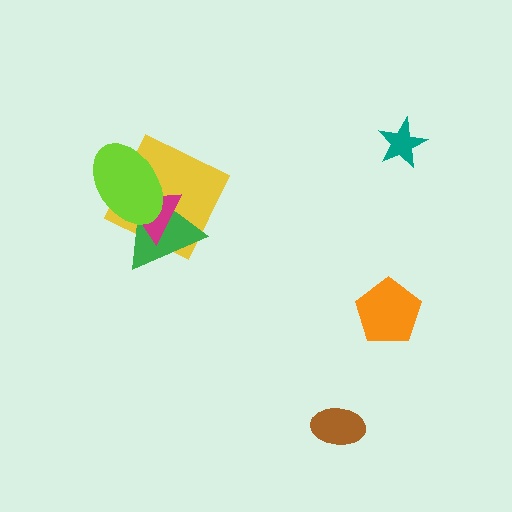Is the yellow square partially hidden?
Yes, it is partially covered by another shape.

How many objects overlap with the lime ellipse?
3 objects overlap with the lime ellipse.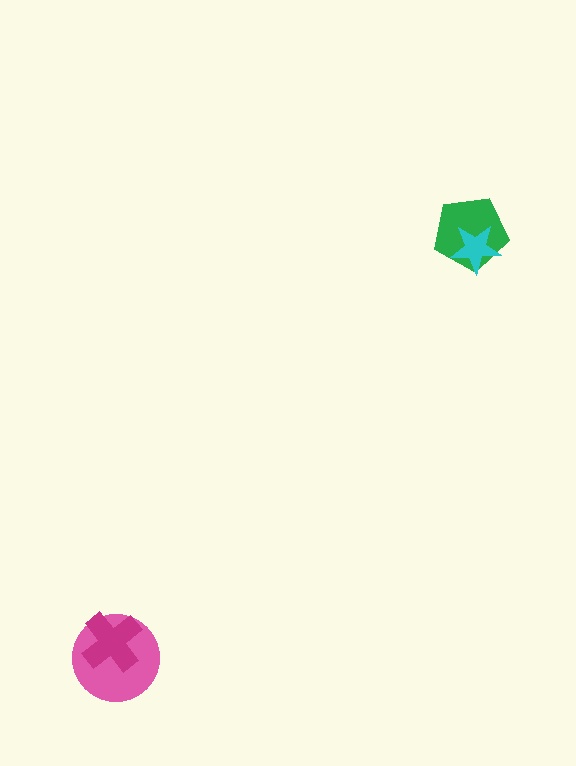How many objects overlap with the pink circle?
1 object overlaps with the pink circle.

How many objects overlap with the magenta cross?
1 object overlaps with the magenta cross.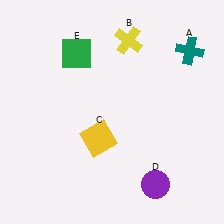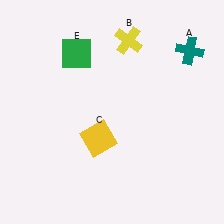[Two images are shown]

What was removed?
The purple circle (D) was removed in Image 2.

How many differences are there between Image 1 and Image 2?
There is 1 difference between the two images.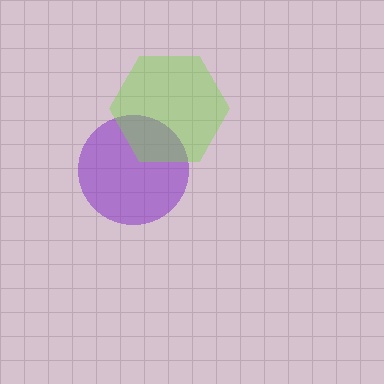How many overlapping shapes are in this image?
There are 2 overlapping shapes in the image.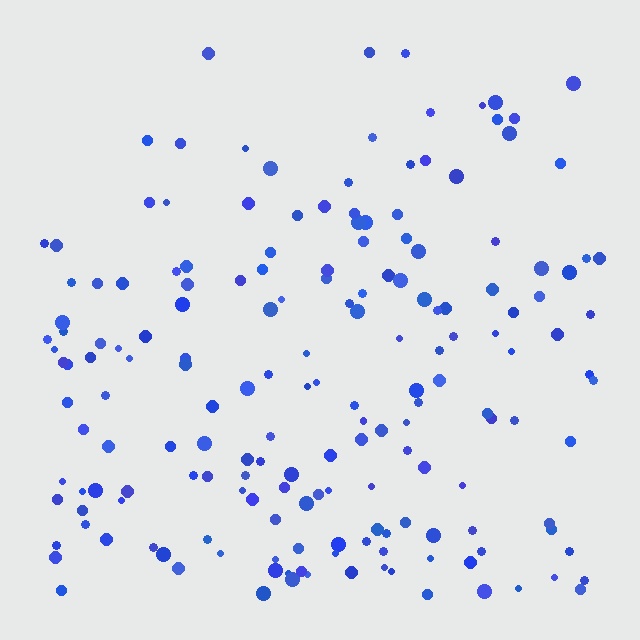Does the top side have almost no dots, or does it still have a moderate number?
Still a moderate number, just noticeably fewer than the bottom.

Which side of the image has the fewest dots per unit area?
The top.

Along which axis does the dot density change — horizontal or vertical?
Vertical.